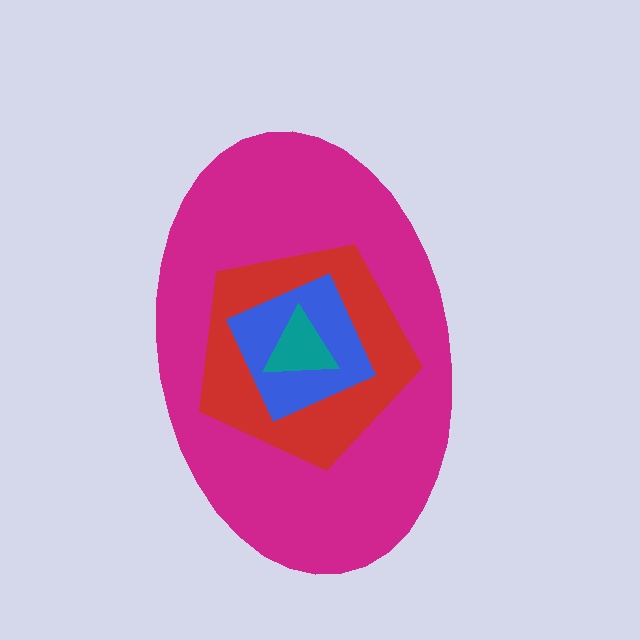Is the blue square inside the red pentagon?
Yes.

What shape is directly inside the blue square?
The teal triangle.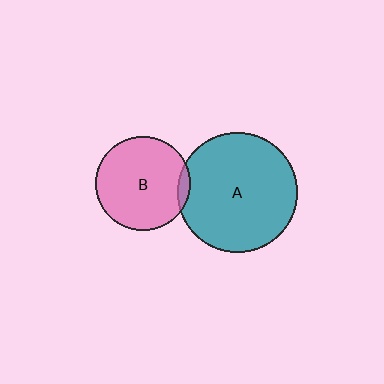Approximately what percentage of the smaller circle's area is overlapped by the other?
Approximately 5%.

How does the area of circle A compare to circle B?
Approximately 1.6 times.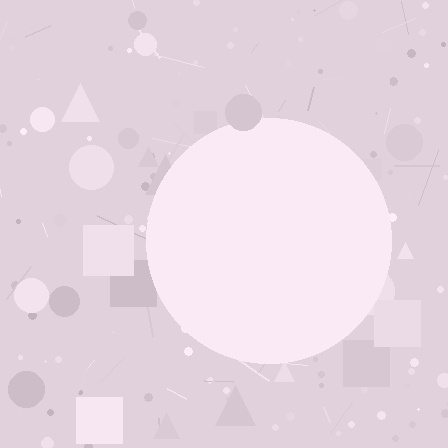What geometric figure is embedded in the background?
A circle is embedded in the background.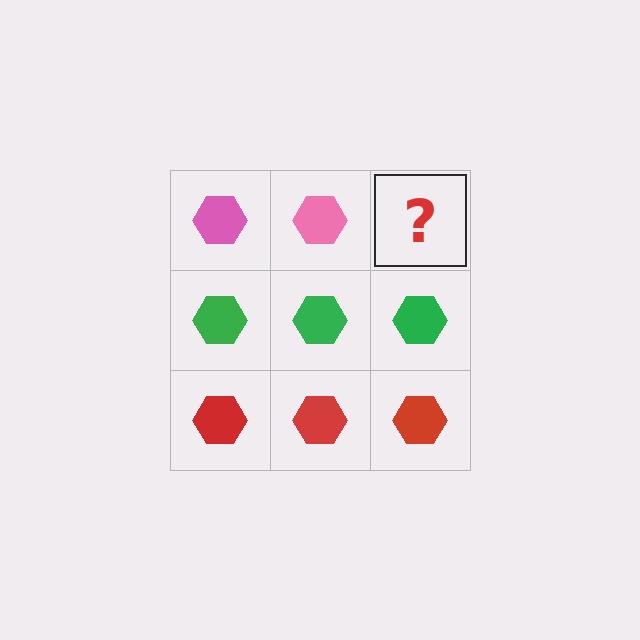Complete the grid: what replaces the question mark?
The question mark should be replaced with a pink hexagon.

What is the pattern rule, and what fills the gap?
The rule is that each row has a consistent color. The gap should be filled with a pink hexagon.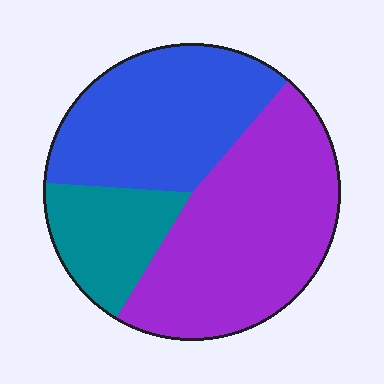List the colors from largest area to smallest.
From largest to smallest: purple, blue, teal.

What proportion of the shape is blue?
Blue takes up about three eighths (3/8) of the shape.